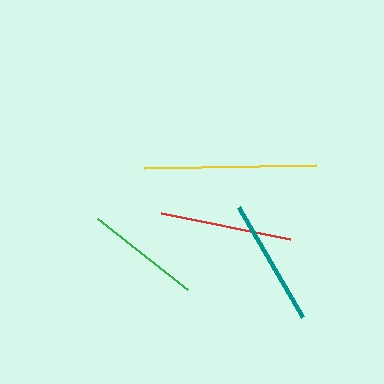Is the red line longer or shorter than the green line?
The red line is longer than the green line.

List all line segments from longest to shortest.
From longest to shortest: yellow, red, teal, green.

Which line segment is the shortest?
The green line is the shortest at approximately 115 pixels.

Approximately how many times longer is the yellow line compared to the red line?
The yellow line is approximately 1.3 times the length of the red line.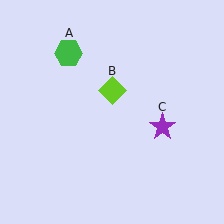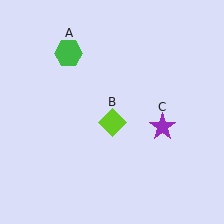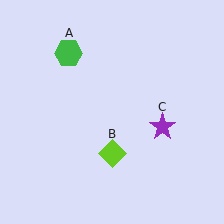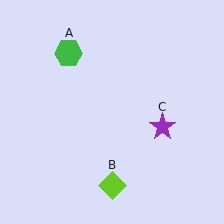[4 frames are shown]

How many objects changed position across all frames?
1 object changed position: lime diamond (object B).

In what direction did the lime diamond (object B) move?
The lime diamond (object B) moved down.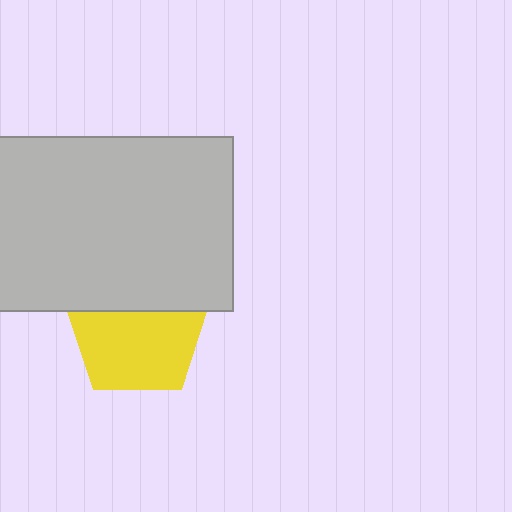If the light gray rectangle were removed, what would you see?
You would see the complete yellow pentagon.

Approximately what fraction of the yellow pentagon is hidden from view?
Roughly 34% of the yellow pentagon is hidden behind the light gray rectangle.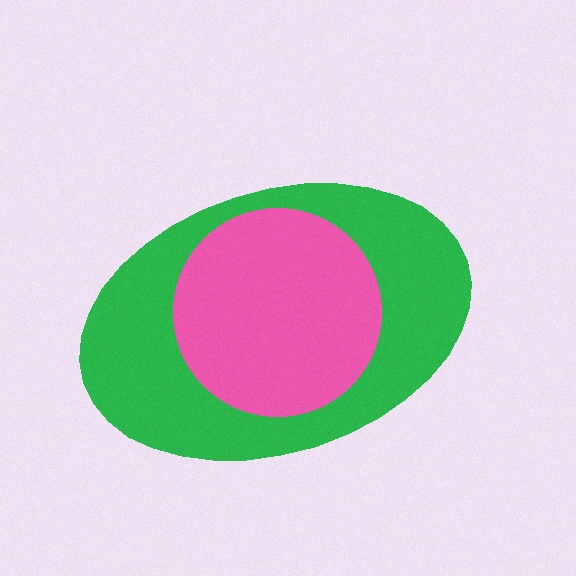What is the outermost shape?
The green ellipse.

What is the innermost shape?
The pink circle.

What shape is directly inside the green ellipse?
The pink circle.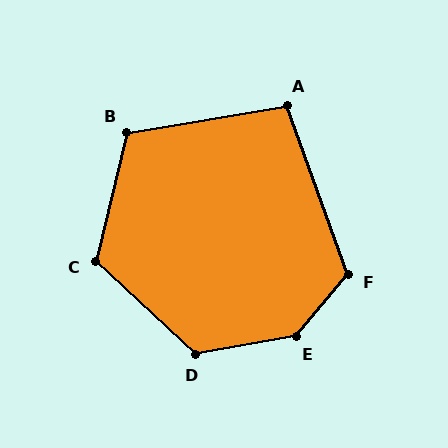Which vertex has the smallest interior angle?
A, at approximately 100 degrees.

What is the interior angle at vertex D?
Approximately 127 degrees (obtuse).